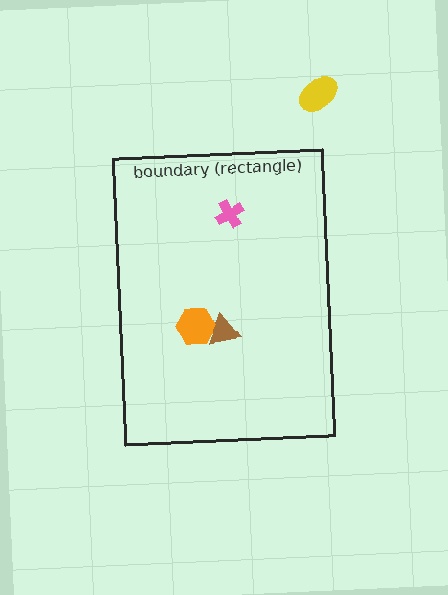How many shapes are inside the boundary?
3 inside, 1 outside.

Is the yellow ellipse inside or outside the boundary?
Outside.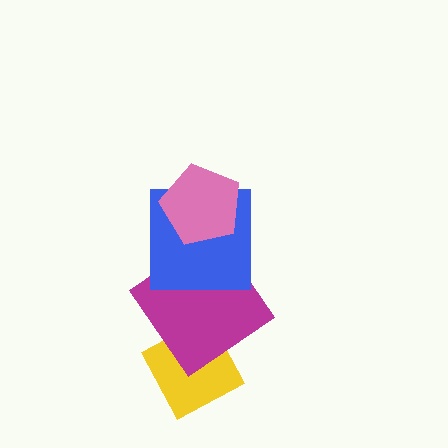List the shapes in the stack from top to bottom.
From top to bottom: the pink pentagon, the blue square, the magenta diamond, the yellow diamond.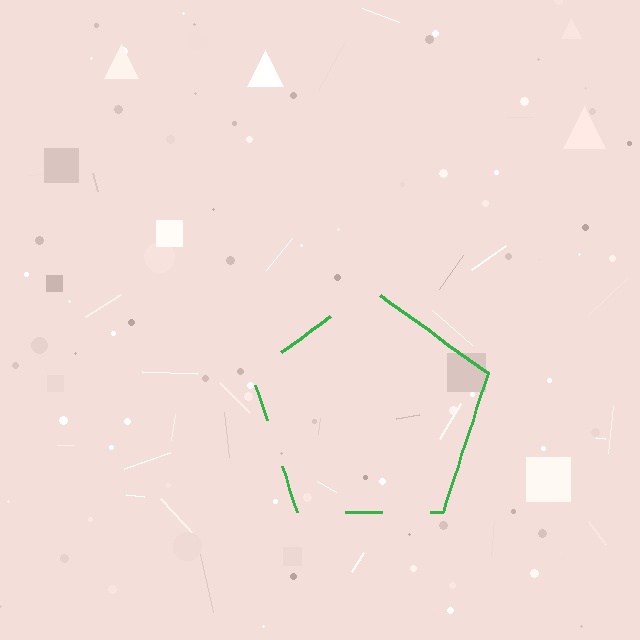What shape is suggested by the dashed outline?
The dashed outline suggests a pentagon.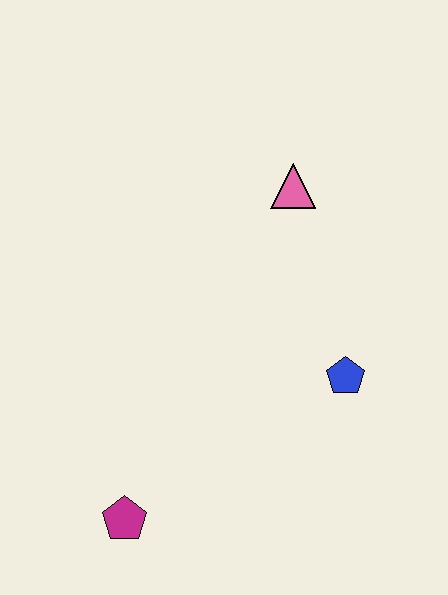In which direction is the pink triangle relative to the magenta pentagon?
The pink triangle is above the magenta pentagon.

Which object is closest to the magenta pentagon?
The blue pentagon is closest to the magenta pentagon.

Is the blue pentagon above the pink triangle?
No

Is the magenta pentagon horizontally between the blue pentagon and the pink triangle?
No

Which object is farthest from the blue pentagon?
The magenta pentagon is farthest from the blue pentagon.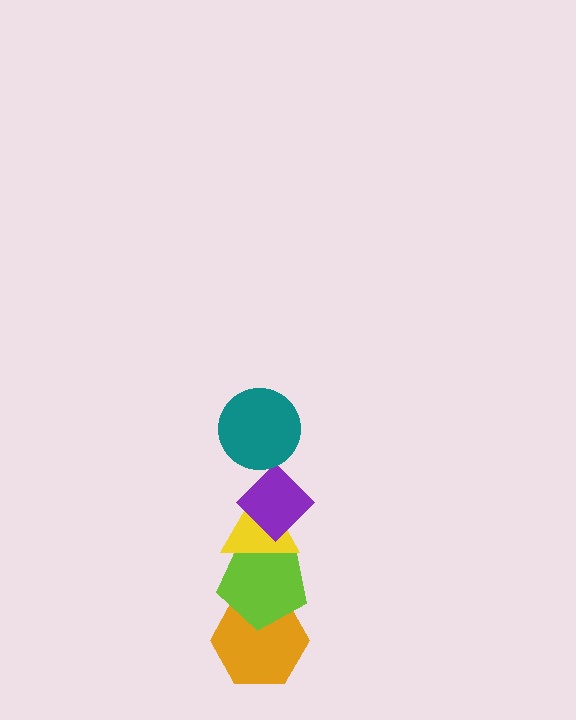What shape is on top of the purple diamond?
The teal circle is on top of the purple diamond.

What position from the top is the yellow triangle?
The yellow triangle is 3rd from the top.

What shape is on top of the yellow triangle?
The purple diamond is on top of the yellow triangle.